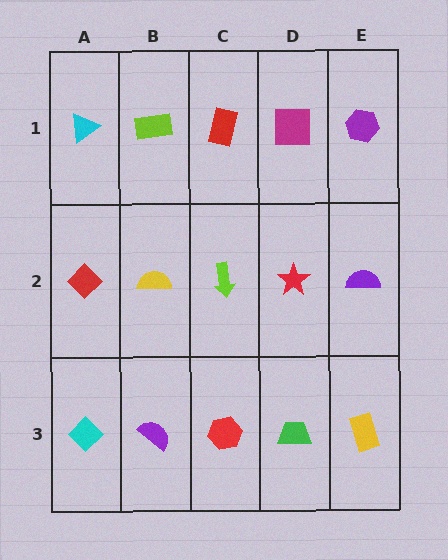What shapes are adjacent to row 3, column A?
A red diamond (row 2, column A), a purple semicircle (row 3, column B).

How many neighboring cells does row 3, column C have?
3.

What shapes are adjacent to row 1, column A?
A red diamond (row 2, column A), a lime rectangle (row 1, column B).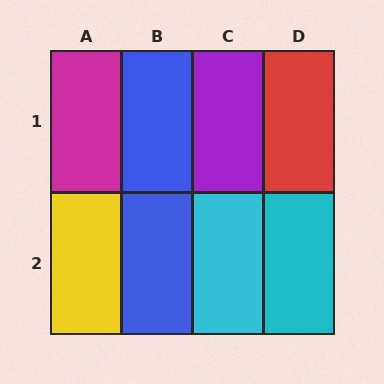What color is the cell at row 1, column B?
Blue.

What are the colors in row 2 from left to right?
Yellow, blue, cyan, cyan.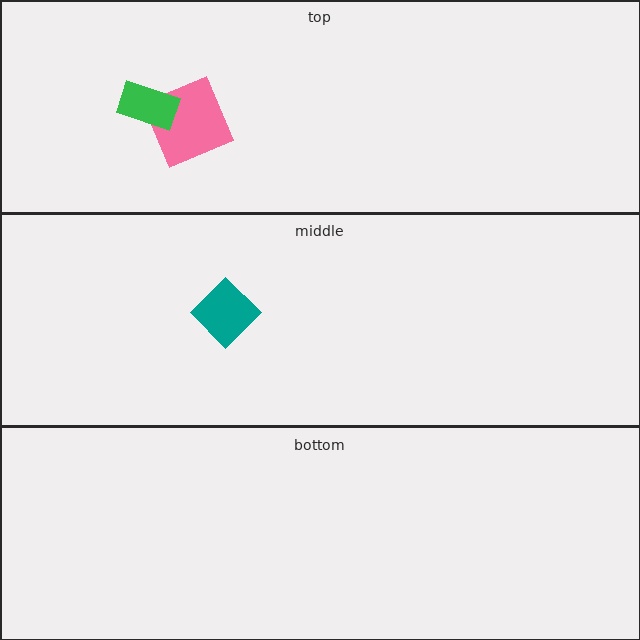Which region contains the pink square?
The top region.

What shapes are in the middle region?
The teal diamond.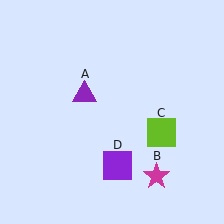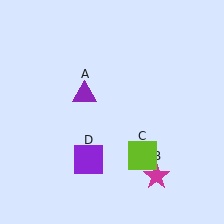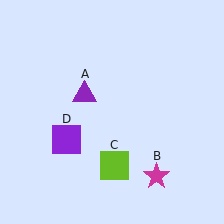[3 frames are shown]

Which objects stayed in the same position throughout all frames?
Purple triangle (object A) and magenta star (object B) remained stationary.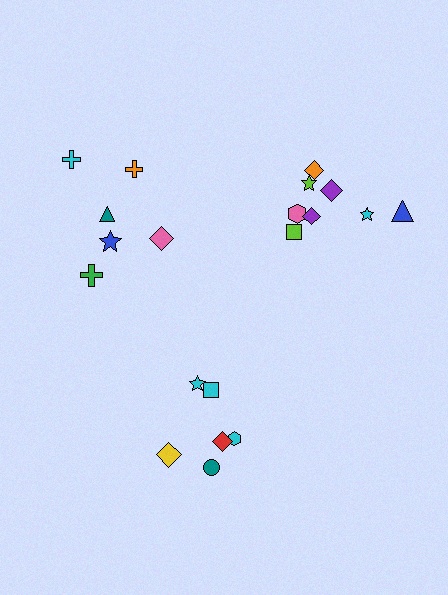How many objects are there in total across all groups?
There are 20 objects.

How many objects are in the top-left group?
There are 6 objects.